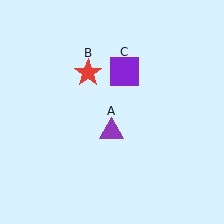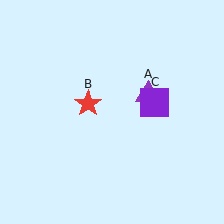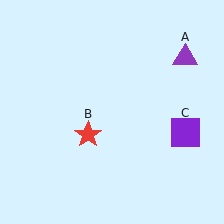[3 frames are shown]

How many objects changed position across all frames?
3 objects changed position: purple triangle (object A), red star (object B), purple square (object C).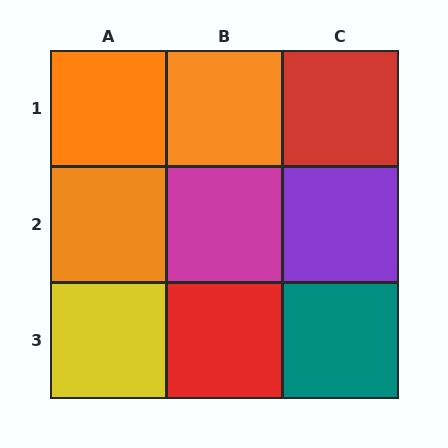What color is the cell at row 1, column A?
Orange.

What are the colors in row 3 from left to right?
Yellow, red, teal.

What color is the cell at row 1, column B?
Orange.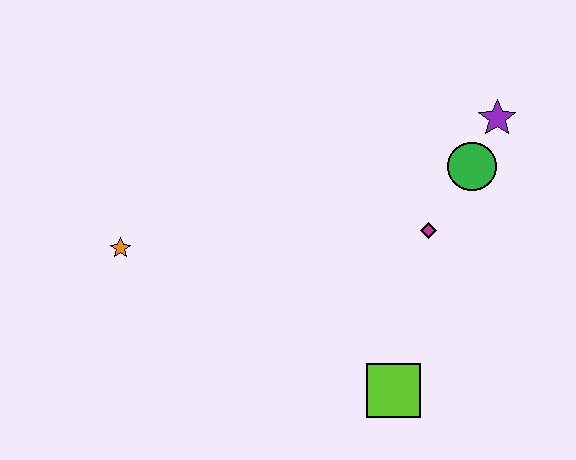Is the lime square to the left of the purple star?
Yes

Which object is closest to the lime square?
The magenta diamond is closest to the lime square.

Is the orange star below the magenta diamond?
Yes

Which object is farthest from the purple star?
The orange star is farthest from the purple star.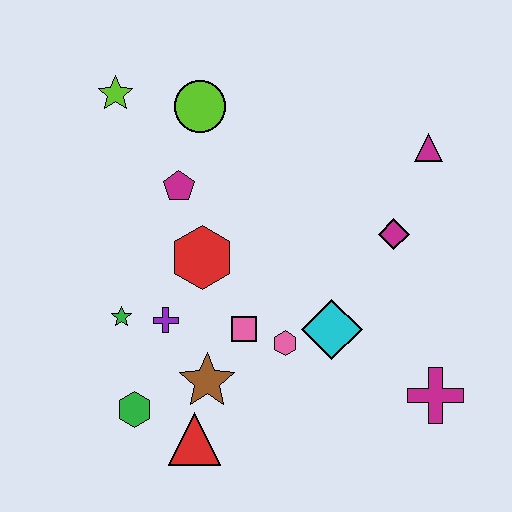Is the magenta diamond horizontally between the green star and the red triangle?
No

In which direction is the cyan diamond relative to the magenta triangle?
The cyan diamond is below the magenta triangle.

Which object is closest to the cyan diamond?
The pink hexagon is closest to the cyan diamond.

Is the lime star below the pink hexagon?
No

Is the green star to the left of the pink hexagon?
Yes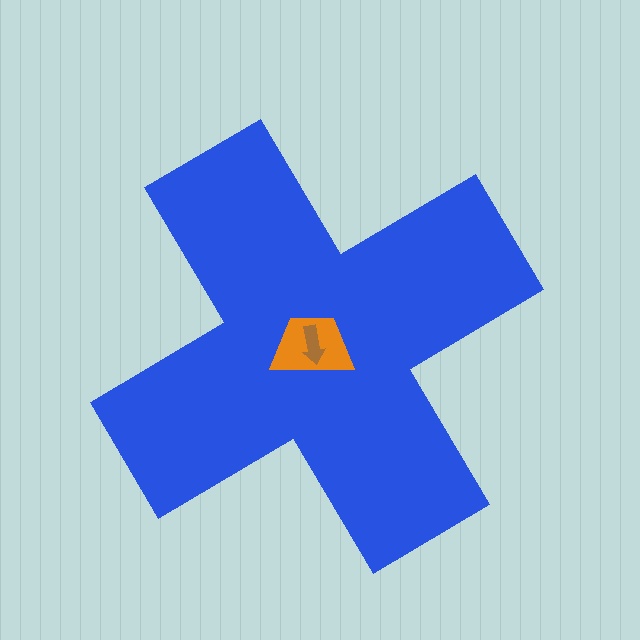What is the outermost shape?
The blue cross.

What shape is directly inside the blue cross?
The orange trapezoid.